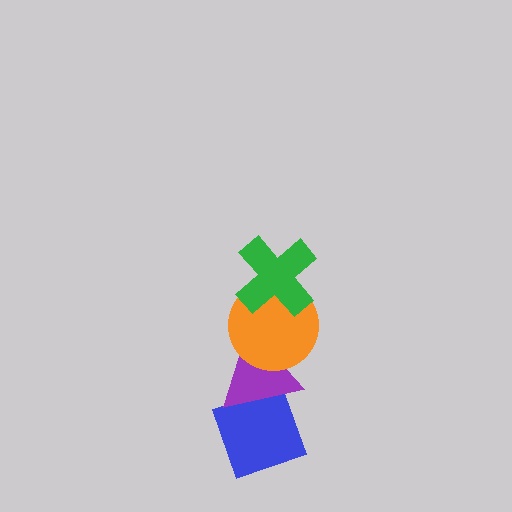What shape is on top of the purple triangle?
The orange circle is on top of the purple triangle.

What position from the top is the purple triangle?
The purple triangle is 3rd from the top.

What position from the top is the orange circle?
The orange circle is 2nd from the top.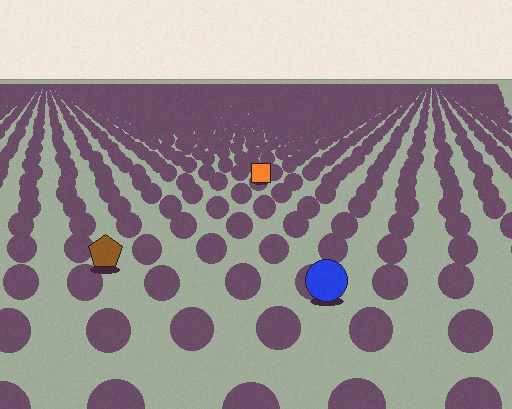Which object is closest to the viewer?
The blue circle is closest. The texture marks near it are larger and more spread out.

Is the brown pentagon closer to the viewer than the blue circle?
No. The blue circle is closer — you can tell from the texture gradient: the ground texture is coarser near it.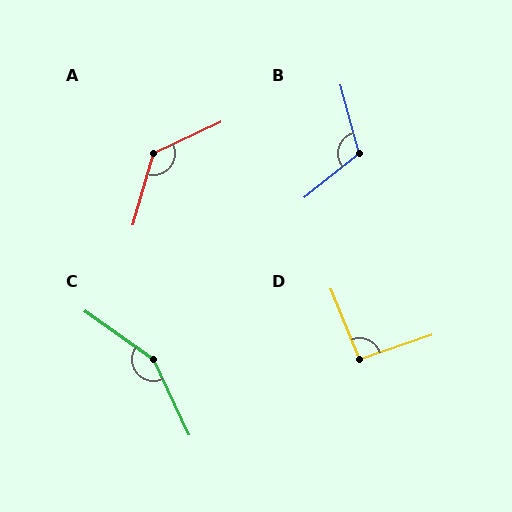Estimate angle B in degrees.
Approximately 114 degrees.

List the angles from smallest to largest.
D (94°), B (114°), A (131°), C (150°).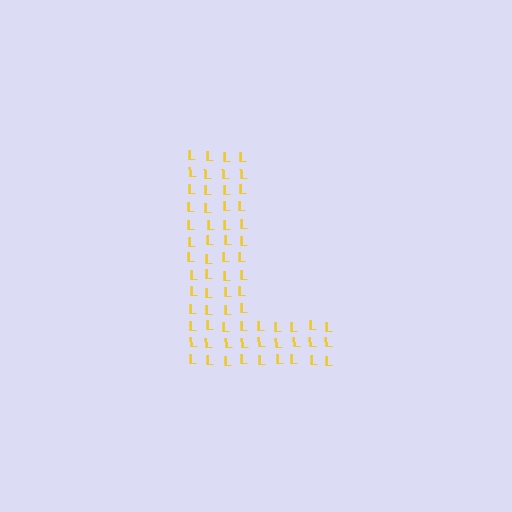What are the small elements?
The small elements are letter L's.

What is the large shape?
The large shape is the letter L.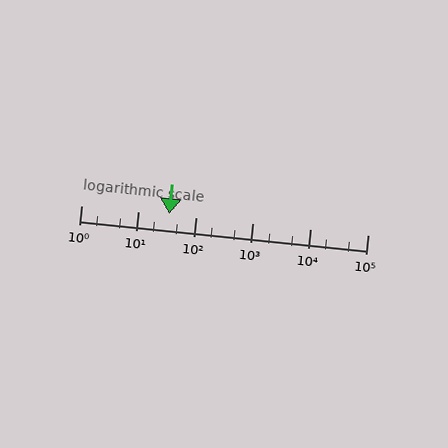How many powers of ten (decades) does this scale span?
The scale spans 5 decades, from 1 to 100000.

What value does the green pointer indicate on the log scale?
The pointer indicates approximately 34.